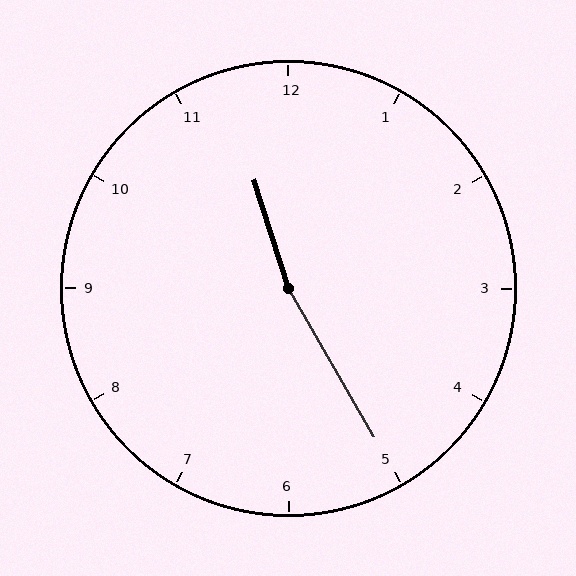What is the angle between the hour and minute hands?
Approximately 168 degrees.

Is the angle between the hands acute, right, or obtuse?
It is obtuse.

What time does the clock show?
11:25.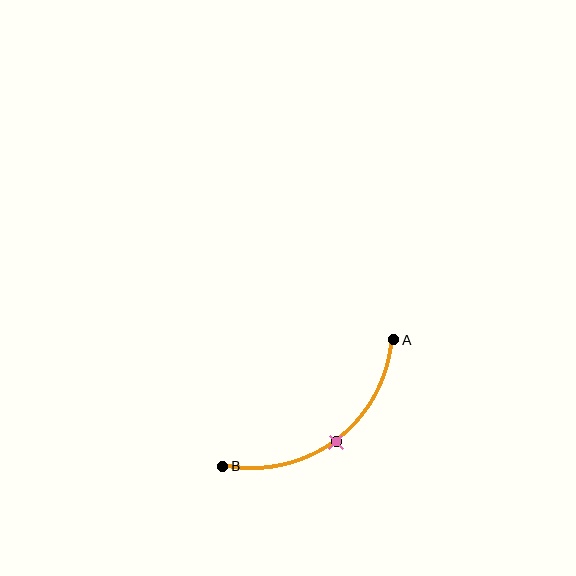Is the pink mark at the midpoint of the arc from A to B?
Yes. The pink mark lies on the arc at equal arc-length from both A and B — it is the arc midpoint.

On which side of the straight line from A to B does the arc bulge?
The arc bulges below and to the right of the straight line connecting A and B.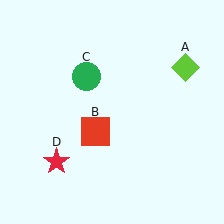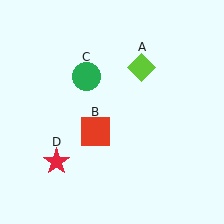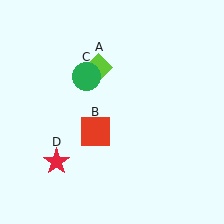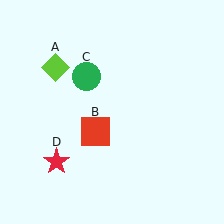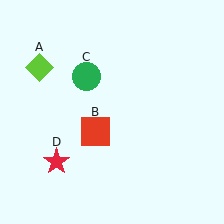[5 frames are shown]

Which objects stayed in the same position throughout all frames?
Red square (object B) and green circle (object C) and red star (object D) remained stationary.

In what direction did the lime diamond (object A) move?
The lime diamond (object A) moved left.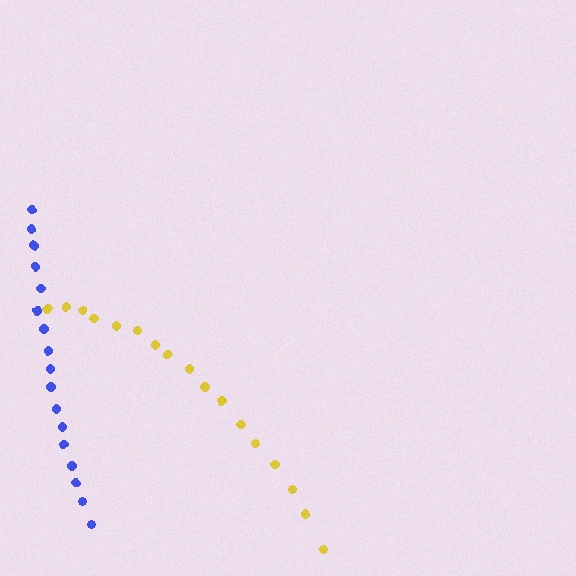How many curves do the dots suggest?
There are 2 distinct paths.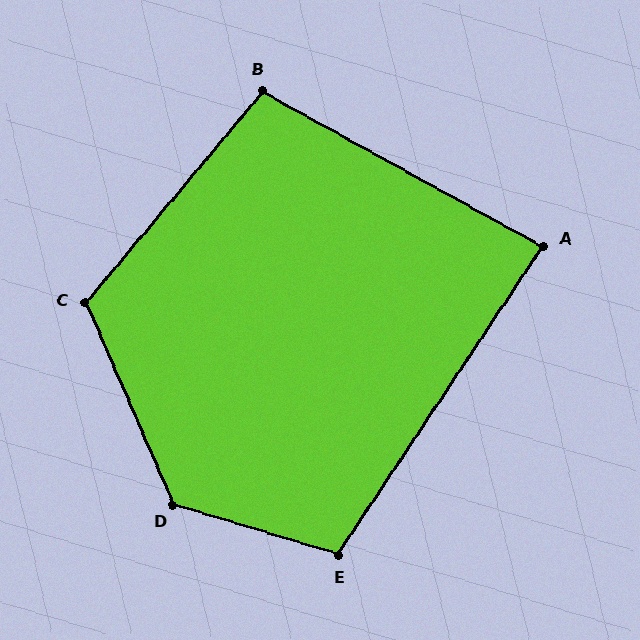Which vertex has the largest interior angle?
D, at approximately 131 degrees.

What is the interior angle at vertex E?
Approximately 107 degrees (obtuse).